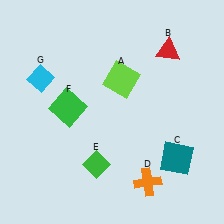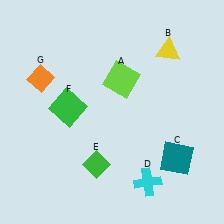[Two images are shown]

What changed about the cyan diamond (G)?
In Image 1, G is cyan. In Image 2, it changed to orange.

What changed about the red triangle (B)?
In Image 1, B is red. In Image 2, it changed to yellow.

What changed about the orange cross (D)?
In Image 1, D is orange. In Image 2, it changed to cyan.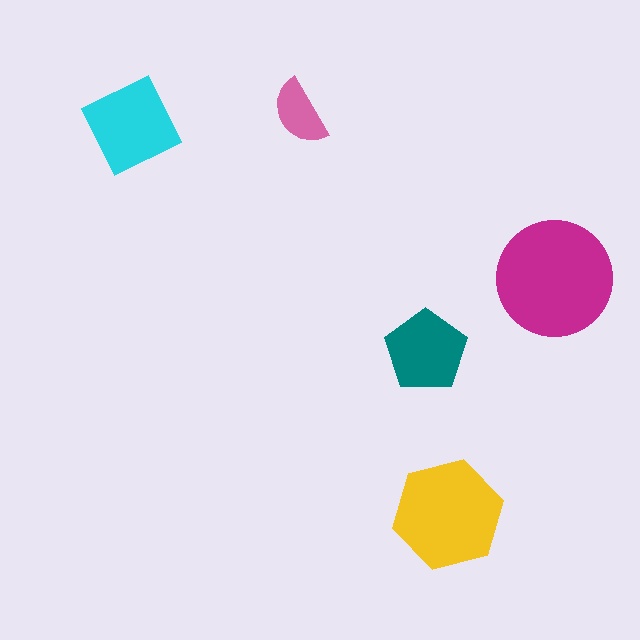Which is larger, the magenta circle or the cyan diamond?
The magenta circle.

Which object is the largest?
The magenta circle.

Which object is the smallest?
The pink semicircle.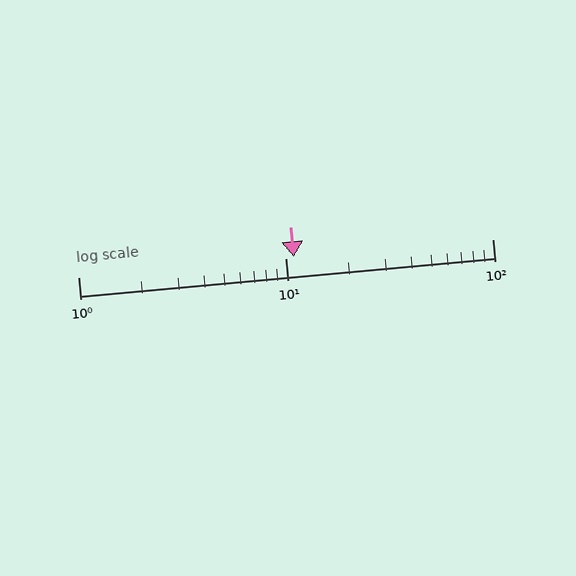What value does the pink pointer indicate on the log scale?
The pointer indicates approximately 11.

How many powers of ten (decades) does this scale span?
The scale spans 2 decades, from 1 to 100.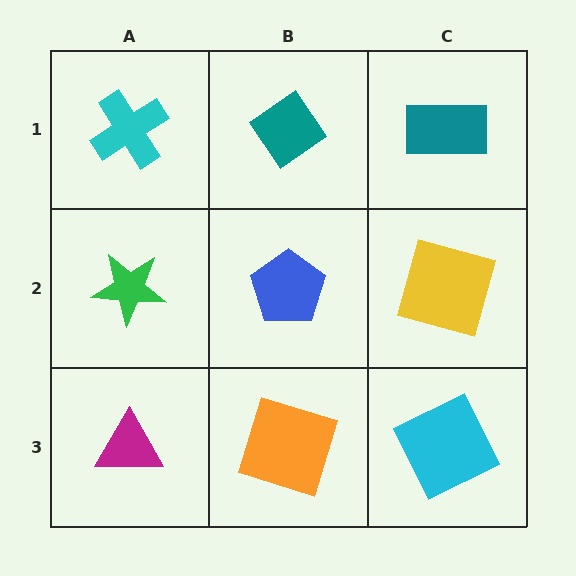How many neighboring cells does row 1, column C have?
2.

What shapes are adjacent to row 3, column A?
A green star (row 2, column A), an orange square (row 3, column B).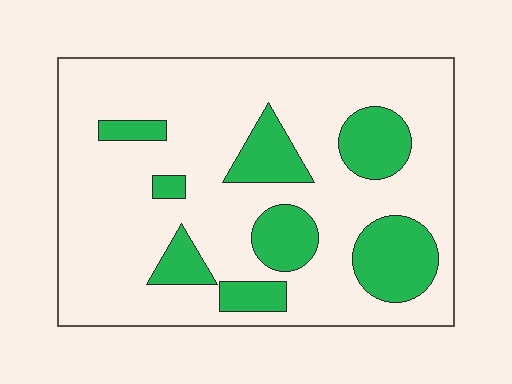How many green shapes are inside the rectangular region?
8.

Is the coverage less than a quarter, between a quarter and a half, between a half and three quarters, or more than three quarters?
Less than a quarter.